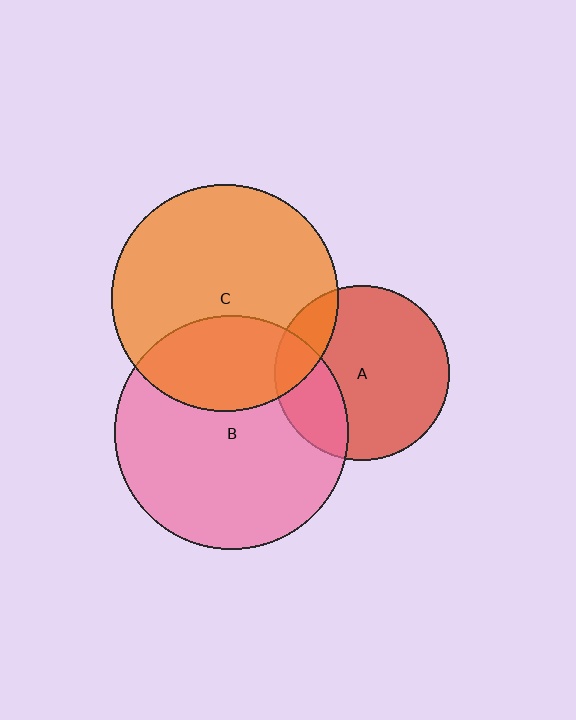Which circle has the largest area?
Circle B (pink).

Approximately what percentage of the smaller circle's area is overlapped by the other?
Approximately 15%.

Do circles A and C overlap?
Yes.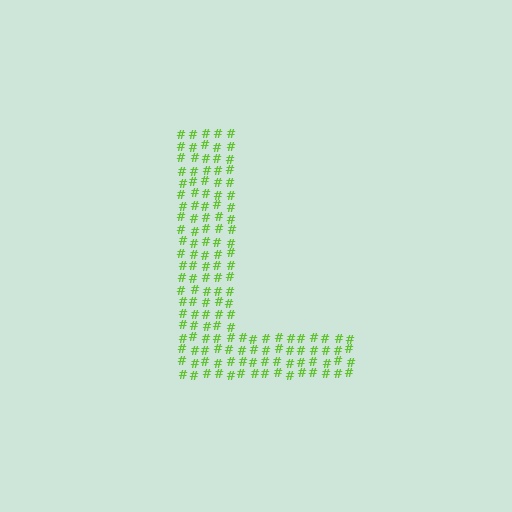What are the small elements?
The small elements are hash symbols.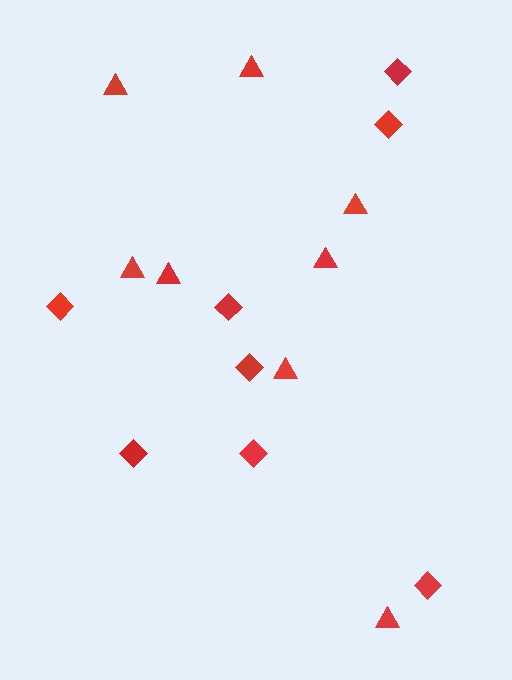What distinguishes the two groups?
There are 2 groups: one group of triangles (8) and one group of diamonds (8).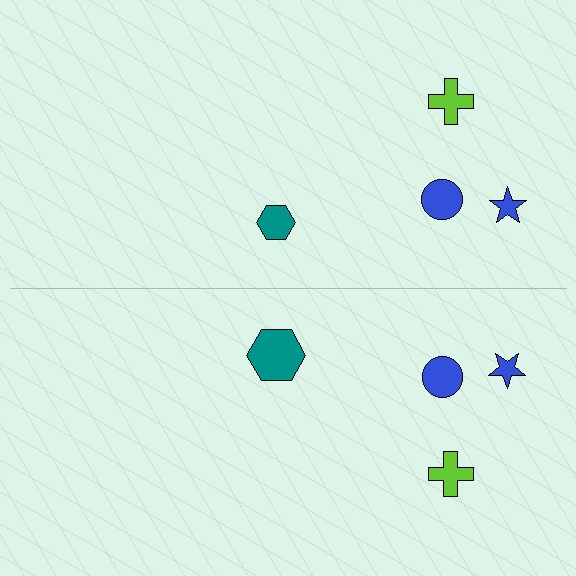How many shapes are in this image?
There are 8 shapes in this image.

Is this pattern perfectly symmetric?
No, the pattern is not perfectly symmetric. The teal hexagon on the bottom side has a different size than its mirror counterpart.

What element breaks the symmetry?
The teal hexagon on the bottom side has a different size than its mirror counterpart.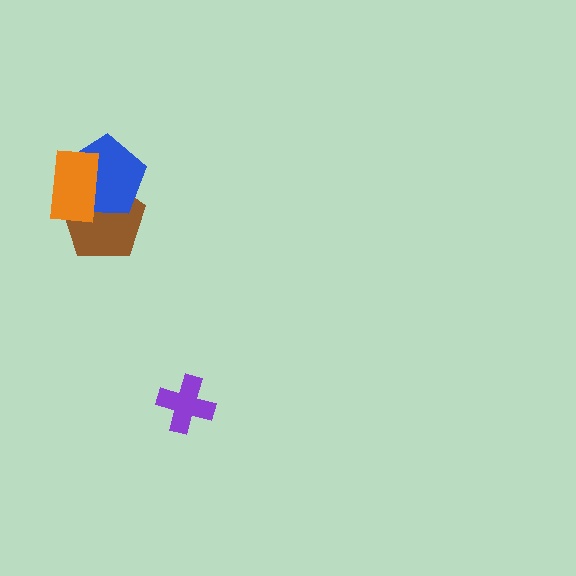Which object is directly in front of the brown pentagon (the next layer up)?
The blue pentagon is directly in front of the brown pentagon.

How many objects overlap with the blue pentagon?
2 objects overlap with the blue pentagon.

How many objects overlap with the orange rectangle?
2 objects overlap with the orange rectangle.